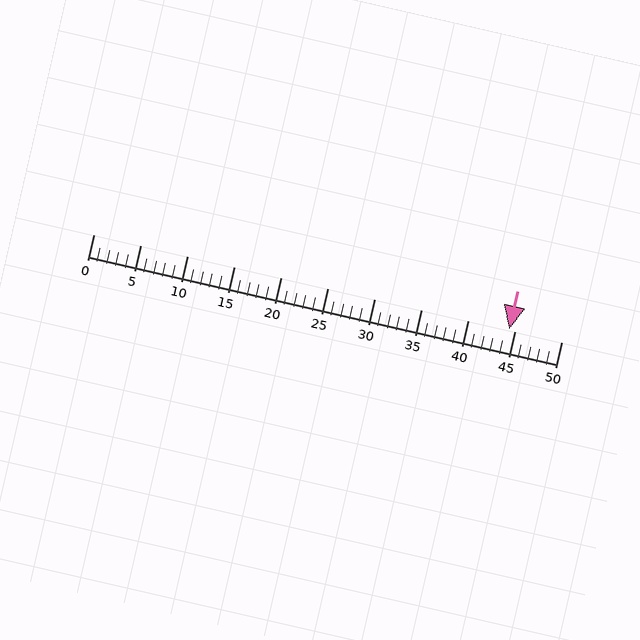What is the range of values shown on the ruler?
The ruler shows values from 0 to 50.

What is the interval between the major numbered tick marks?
The major tick marks are spaced 5 units apart.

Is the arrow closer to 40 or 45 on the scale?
The arrow is closer to 45.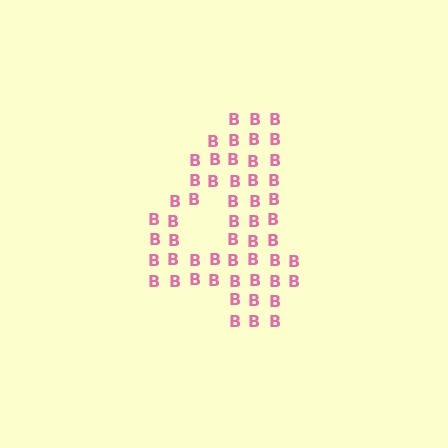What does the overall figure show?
The overall figure shows the digit 4.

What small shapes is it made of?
It is made of small letter B's.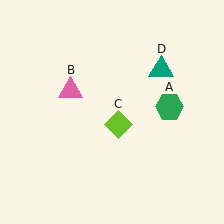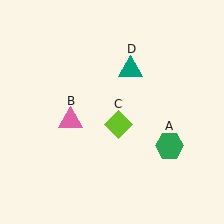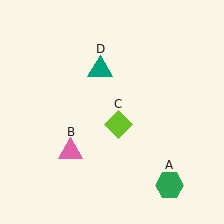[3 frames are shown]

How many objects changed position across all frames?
3 objects changed position: green hexagon (object A), pink triangle (object B), teal triangle (object D).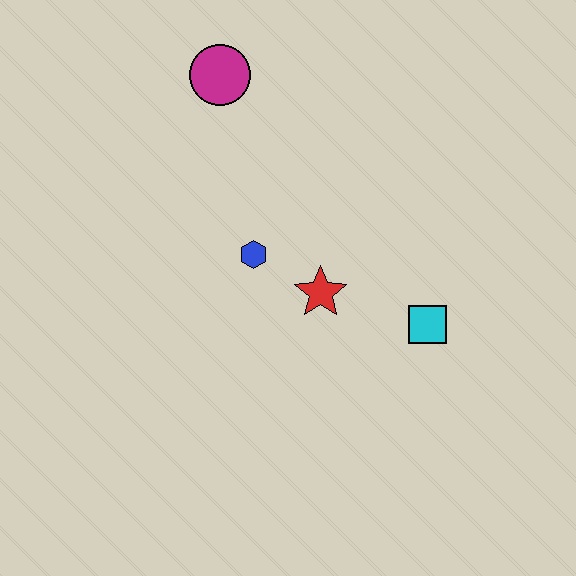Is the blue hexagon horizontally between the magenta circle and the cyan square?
Yes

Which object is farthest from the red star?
The magenta circle is farthest from the red star.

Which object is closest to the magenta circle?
The blue hexagon is closest to the magenta circle.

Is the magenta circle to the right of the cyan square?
No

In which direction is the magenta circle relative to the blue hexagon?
The magenta circle is above the blue hexagon.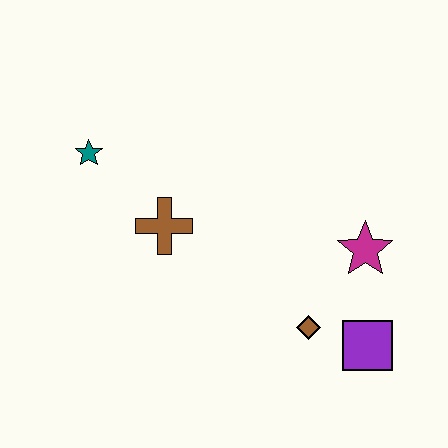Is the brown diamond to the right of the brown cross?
Yes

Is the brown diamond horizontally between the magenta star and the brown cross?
Yes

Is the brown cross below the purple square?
No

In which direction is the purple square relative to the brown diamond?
The purple square is to the right of the brown diamond.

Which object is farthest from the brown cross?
The purple square is farthest from the brown cross.